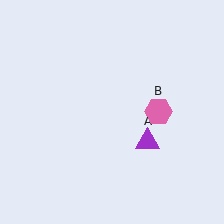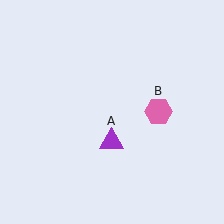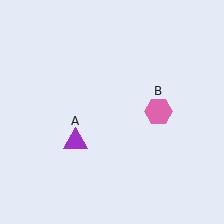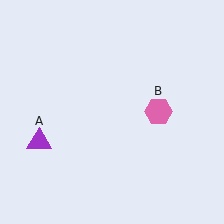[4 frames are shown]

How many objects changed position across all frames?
1 object changed position: purple triangle (object A).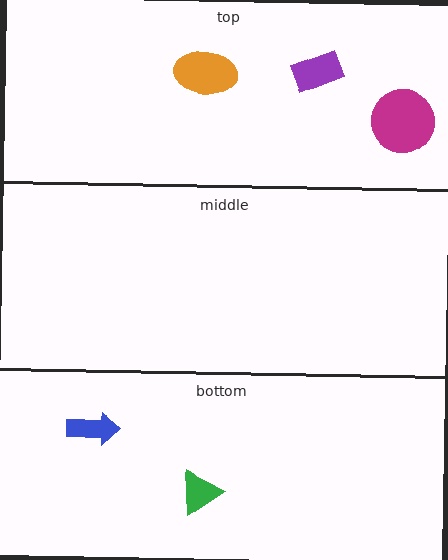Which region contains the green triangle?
The bottom region.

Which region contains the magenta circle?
The top region.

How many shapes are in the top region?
3.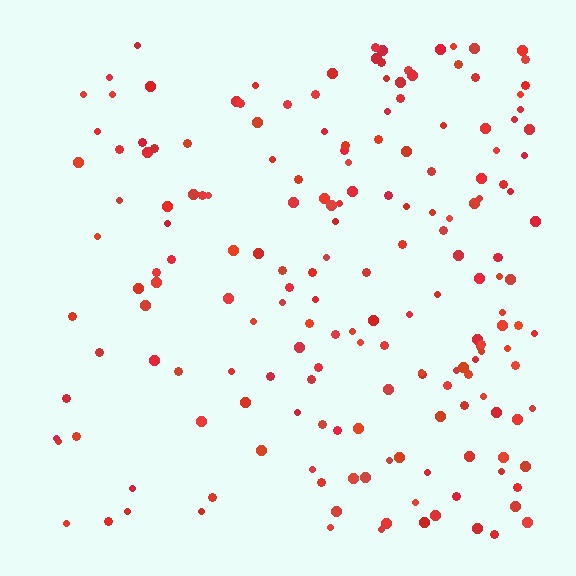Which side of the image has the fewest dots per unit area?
The left.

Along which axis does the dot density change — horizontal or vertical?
Horizontal.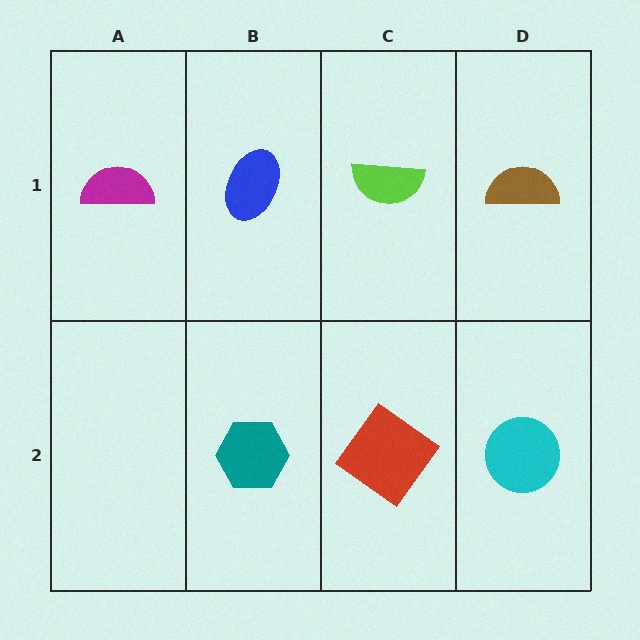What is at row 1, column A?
A magenta semicircle.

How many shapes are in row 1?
4 shapes.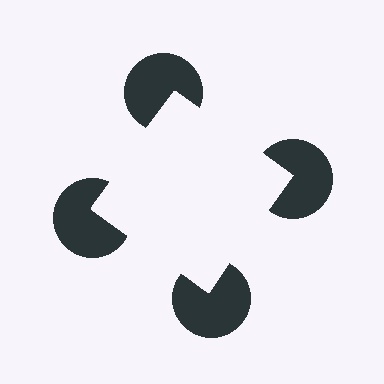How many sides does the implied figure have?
4 sides.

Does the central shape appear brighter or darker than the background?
It typically appears slightly brighter than the background, even though no actual brightness change is drawn.